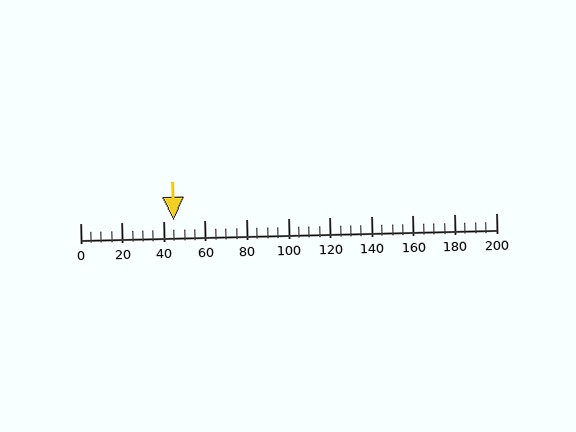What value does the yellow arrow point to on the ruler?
The yellow arrow points to approximately 45.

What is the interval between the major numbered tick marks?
The major tick marks are spaced 20 units apart.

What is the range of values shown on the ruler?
The ruler shows values from 0 to 200.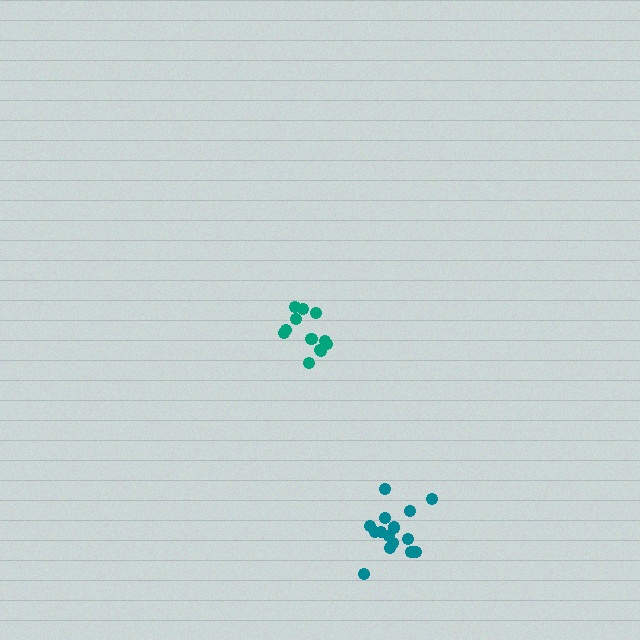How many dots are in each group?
Group 1: 12 dots, Group 2: 15 dots (27 total).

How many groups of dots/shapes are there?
There are 2 groups.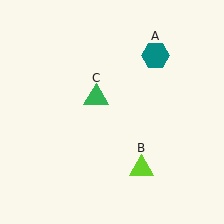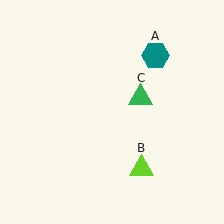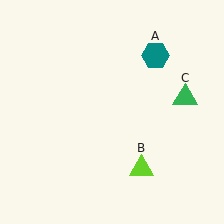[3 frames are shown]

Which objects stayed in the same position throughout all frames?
Teal hexagon (object A) and lime triangle (object B) remained stationary.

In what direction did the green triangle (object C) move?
The green triangle (object C) moved right.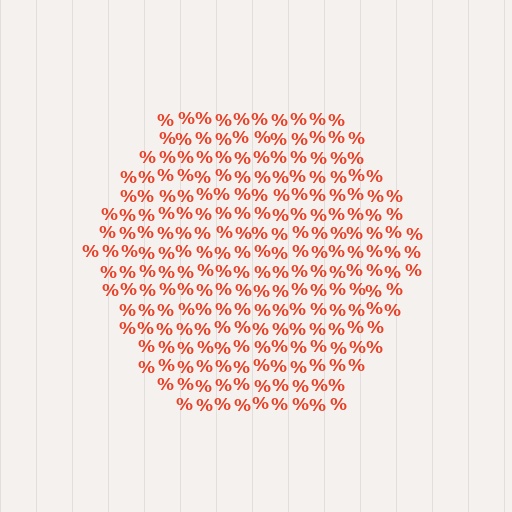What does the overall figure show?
The overall figure shows a hexagon.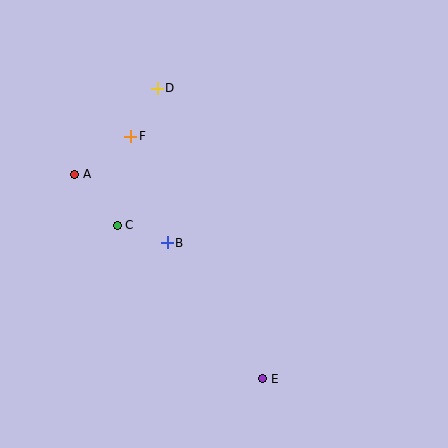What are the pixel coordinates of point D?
Point D is at (157, 88).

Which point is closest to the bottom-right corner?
Point E is closest to the bottom-right corner.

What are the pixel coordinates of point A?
Point A is at (75, 174).